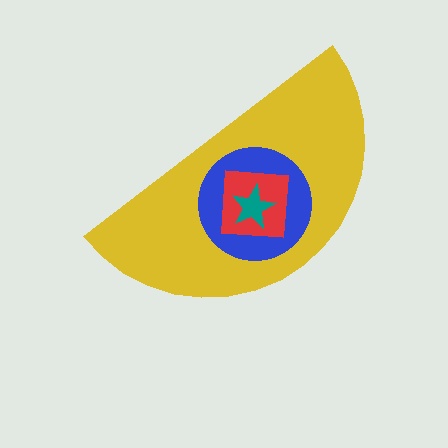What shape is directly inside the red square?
The teal star.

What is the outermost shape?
The yellow semicircle.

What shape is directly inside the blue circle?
The red square.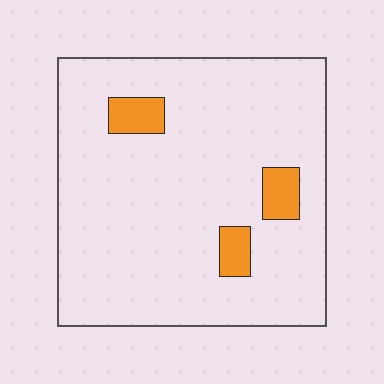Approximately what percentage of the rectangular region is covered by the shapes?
Approximately 10%.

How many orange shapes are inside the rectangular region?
3.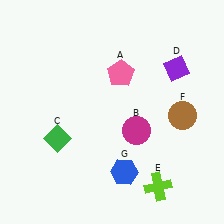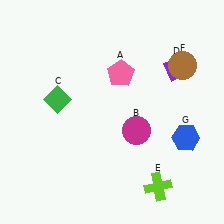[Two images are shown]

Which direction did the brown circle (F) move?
The brown circle (F) moved up.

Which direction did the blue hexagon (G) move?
The blue hexagon (G) moved right.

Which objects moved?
The objects that moved are: the green diamond (C), the brown circle (F), the blue hexagon (G).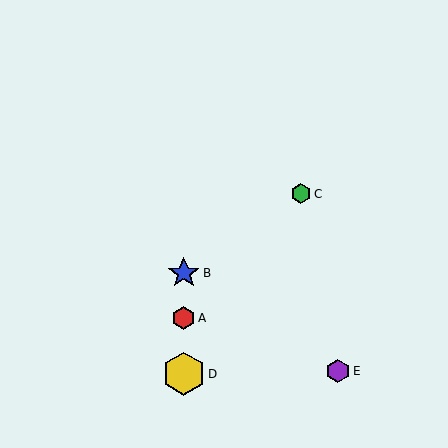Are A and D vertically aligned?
Yes, both are at x≈184.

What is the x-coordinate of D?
Object D is at x≈184.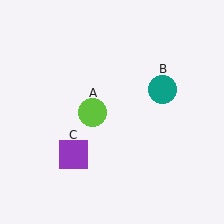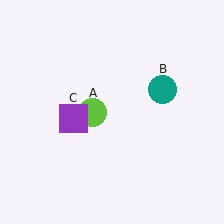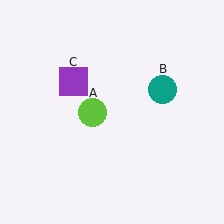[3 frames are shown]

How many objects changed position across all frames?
1 object changed position: purple square (object C).